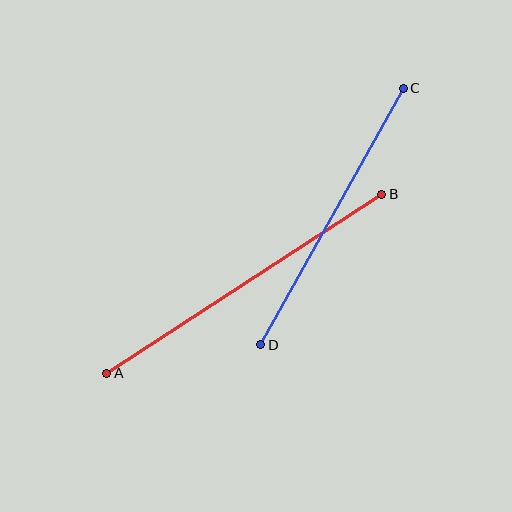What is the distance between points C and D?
The distance is approximately 294 pixels.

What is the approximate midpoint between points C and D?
The midpoint is at approximately (332, 217) pixels.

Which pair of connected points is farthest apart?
Points A and B are farthest apart.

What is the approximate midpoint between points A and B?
The midpoint is at approximately (244, 284) pixels.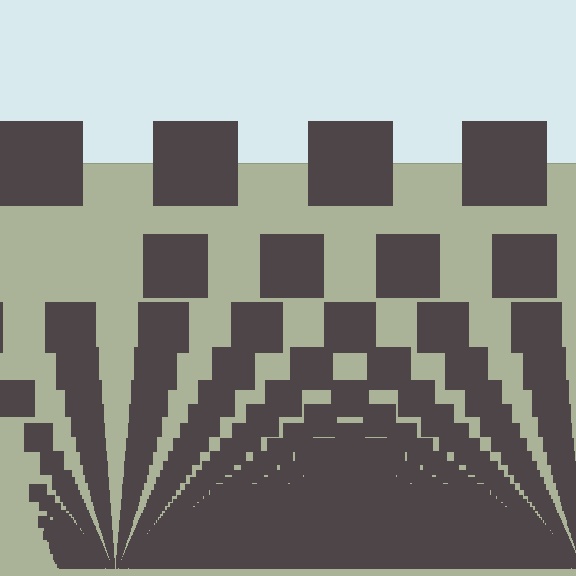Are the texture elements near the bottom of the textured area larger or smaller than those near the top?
Smaller. The gradient is inverted — elements near the bottom are smaller and denser.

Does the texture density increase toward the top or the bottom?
Density increases toward the bottom.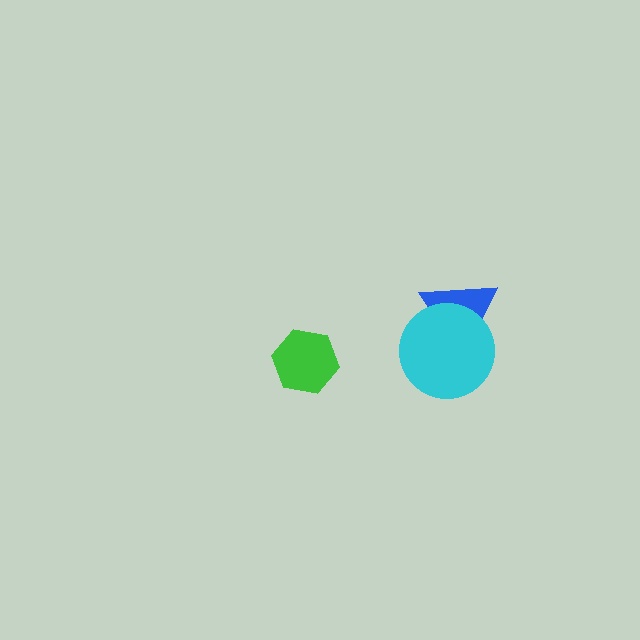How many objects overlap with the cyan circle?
1 object overlaps with the cyan circle.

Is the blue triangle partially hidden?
Yes, it is partially covered by another shape.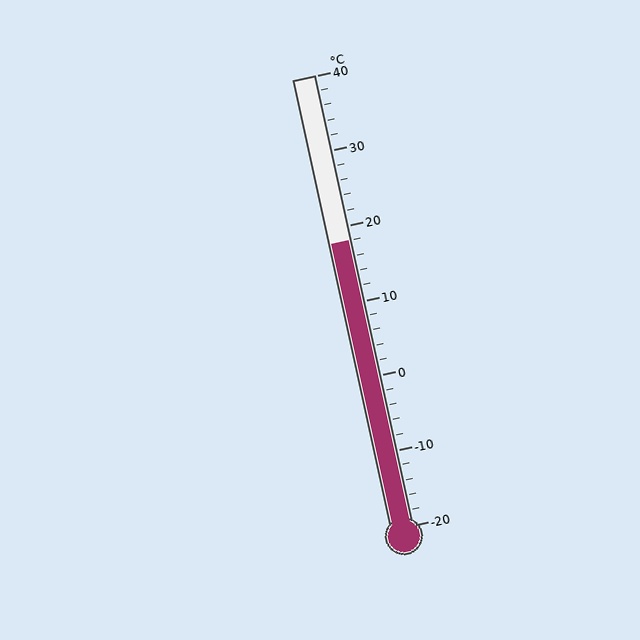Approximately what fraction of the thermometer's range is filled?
The thermometer is filled to approximately 65% of its range.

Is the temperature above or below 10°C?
The temperature is above 10°C.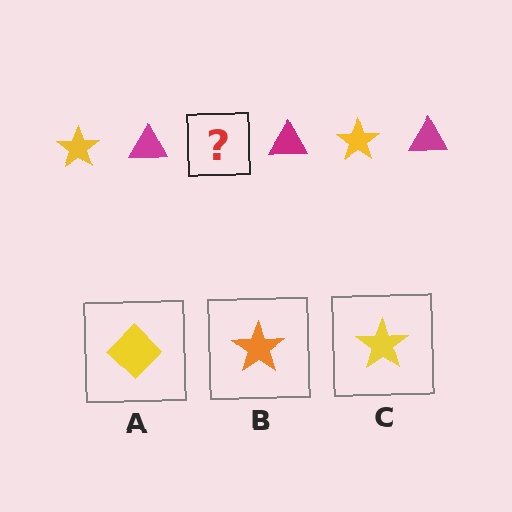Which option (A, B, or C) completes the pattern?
C.